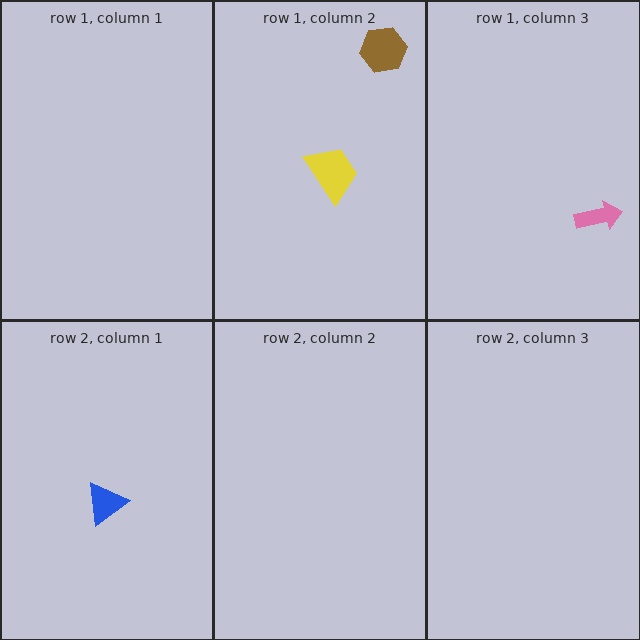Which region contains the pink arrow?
The row 1, column 3 region.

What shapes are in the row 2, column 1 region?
The blue triangle.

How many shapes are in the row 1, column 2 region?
2.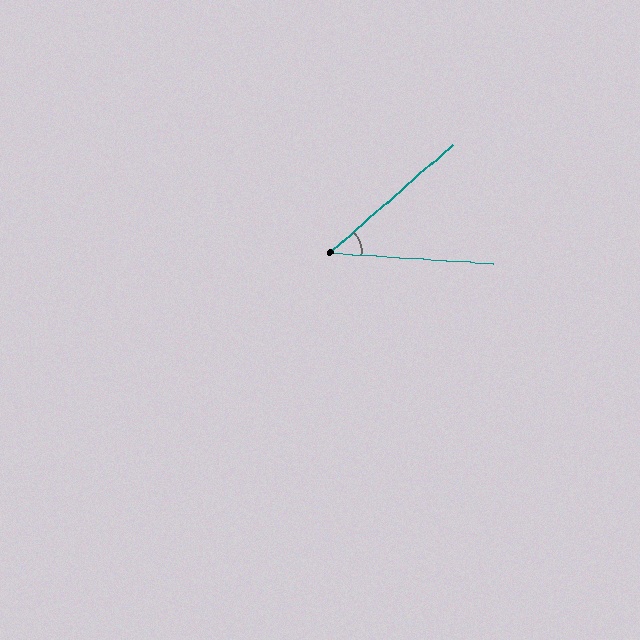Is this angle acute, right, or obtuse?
It is acute.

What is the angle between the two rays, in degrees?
Approximately 45 degrees.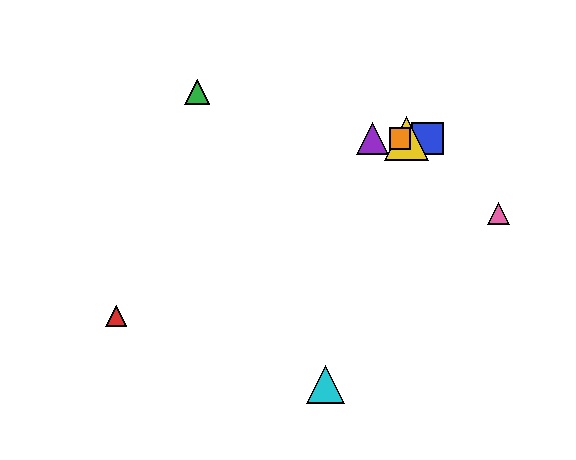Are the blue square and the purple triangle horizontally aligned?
Yes, both are at y≈139.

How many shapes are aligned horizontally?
4 shapes (the blue square, the yellow triangle, the purple triangle, the orange square) are aligned horizontally.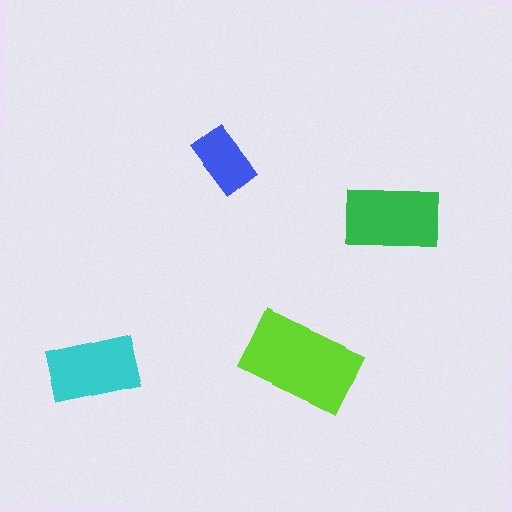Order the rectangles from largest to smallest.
the lime one, the green one, the cyan one, the blue one.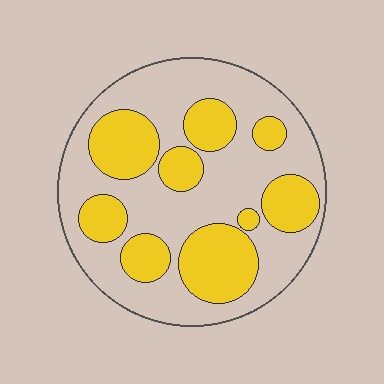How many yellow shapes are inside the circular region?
9.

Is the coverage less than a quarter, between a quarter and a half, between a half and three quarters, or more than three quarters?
Between a quarter and a half.